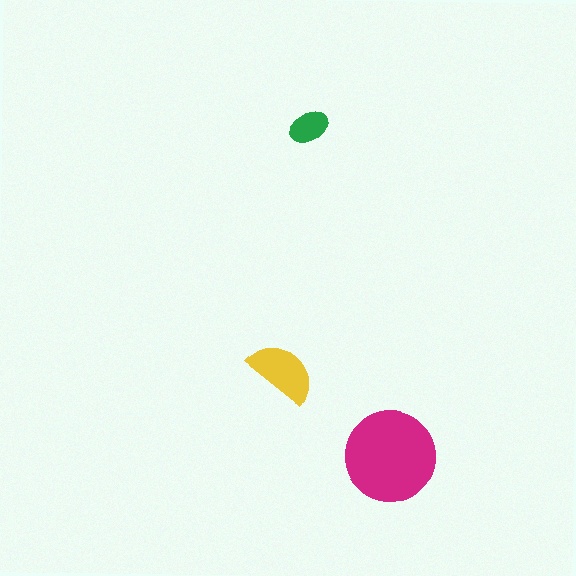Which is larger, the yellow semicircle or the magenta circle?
The magenta circle.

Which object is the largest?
The magenta circle.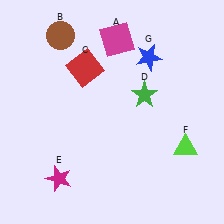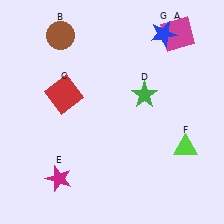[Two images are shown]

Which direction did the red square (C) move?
The red square (C) moved down.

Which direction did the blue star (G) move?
The blue star (G) moved up.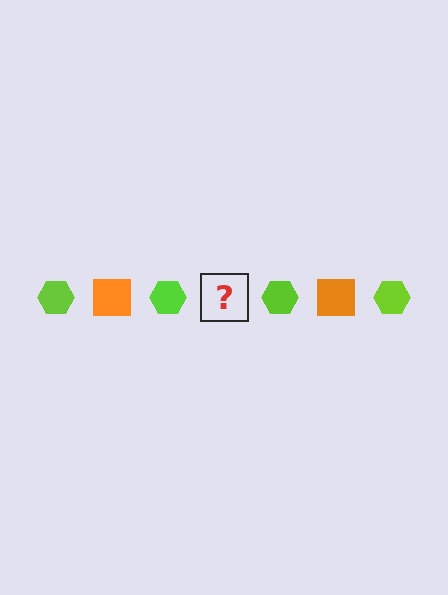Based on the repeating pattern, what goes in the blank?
The blank should be an orange square.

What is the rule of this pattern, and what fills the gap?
The rule is that the pattern alternates between lime hexagon and orange square. The gap should be filled with an orange square.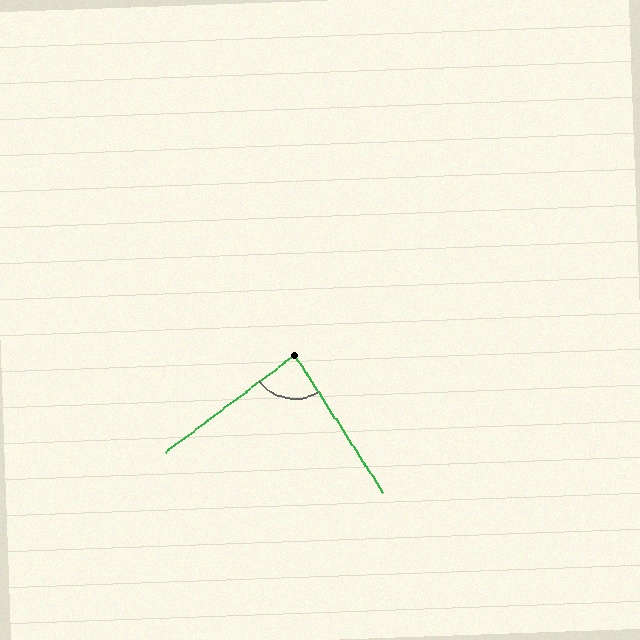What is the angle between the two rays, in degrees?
Approximately 86 degrees.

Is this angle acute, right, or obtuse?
It is approximately a right angle.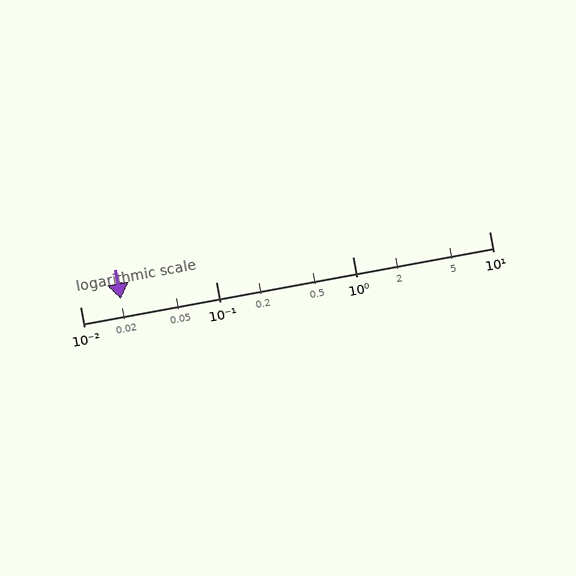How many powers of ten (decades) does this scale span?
The scale spans 3 decades, from 0.01 to 10.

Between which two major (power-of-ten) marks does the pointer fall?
The pointer is between 0.01 and 0.1.